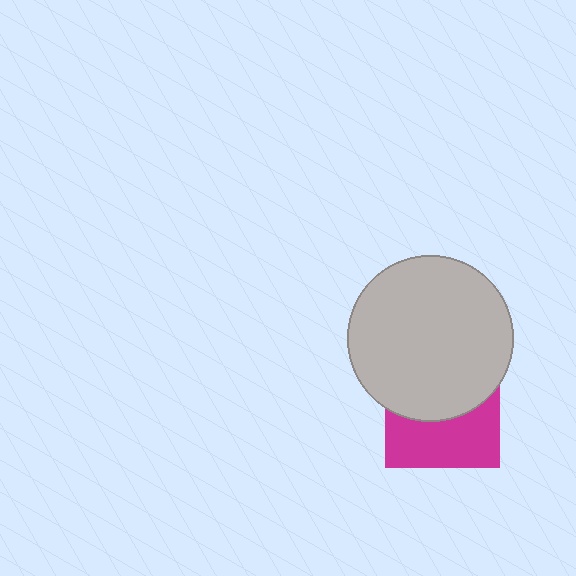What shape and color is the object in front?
The object in front is a light gray circle.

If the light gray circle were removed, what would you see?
You would see the complete magenta square.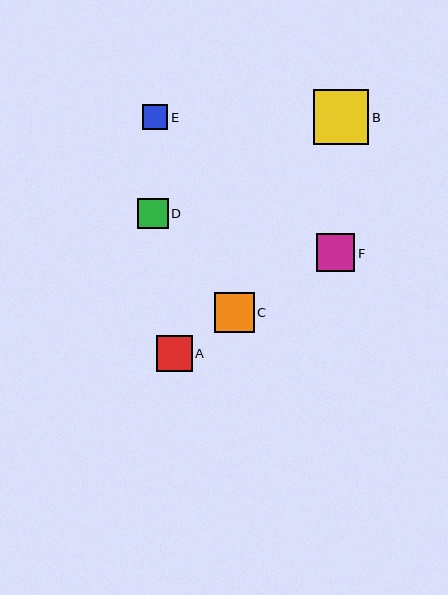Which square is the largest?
Square B is the largest with a size of approximately 55 pixels.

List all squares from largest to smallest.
From largest to smallest: B, C, F, A, D, E.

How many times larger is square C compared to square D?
Square C is approximately 1.3 times the size of square D.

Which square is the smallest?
Square E is the smallest with a size of approximately 25 pixels.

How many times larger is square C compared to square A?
Square C is approximately 1.1 times the size of square A.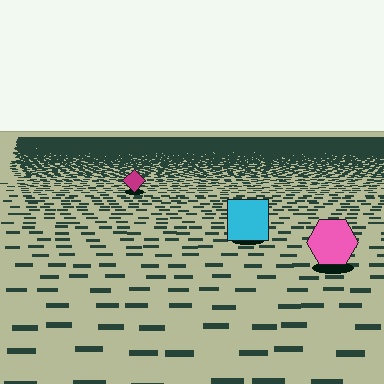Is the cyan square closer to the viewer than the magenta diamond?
Yes. The cyan square is closer — you can tell from the texture gradient: the ground texture is coarser near it.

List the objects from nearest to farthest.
From nearest to farthest: the pink hexagon, the cyan square, the magenta diamond.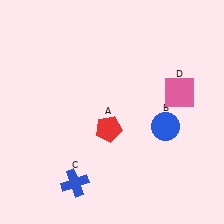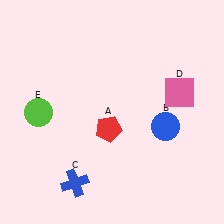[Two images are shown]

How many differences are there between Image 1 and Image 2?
There is 1 difference between the two images.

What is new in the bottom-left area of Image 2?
A lime circle (E) was added in the bottom-left area of Image 2.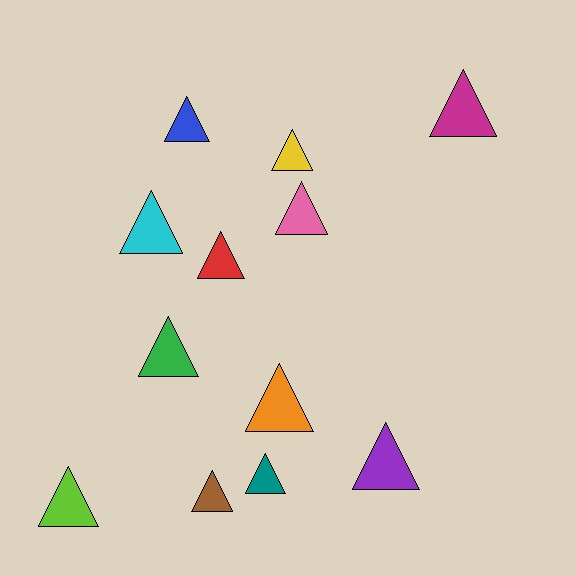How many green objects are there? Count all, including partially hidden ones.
There is 1 green object.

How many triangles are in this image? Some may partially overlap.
There are 12 triangles.